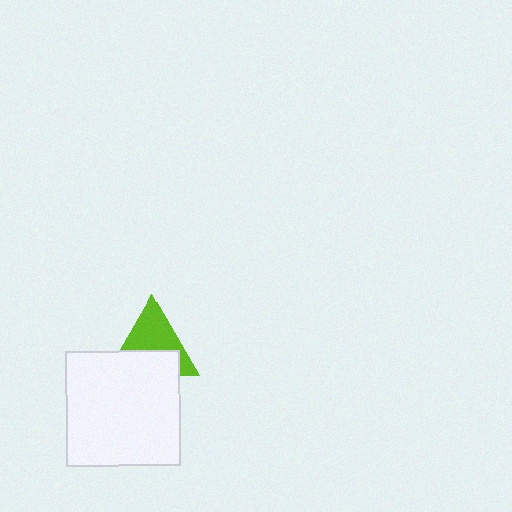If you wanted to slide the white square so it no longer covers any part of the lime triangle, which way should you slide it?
Slide it down — that is the most direct way to separate the two shapes.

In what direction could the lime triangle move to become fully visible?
The lime triangle could move up. That would shift it out from behind the white square entirely.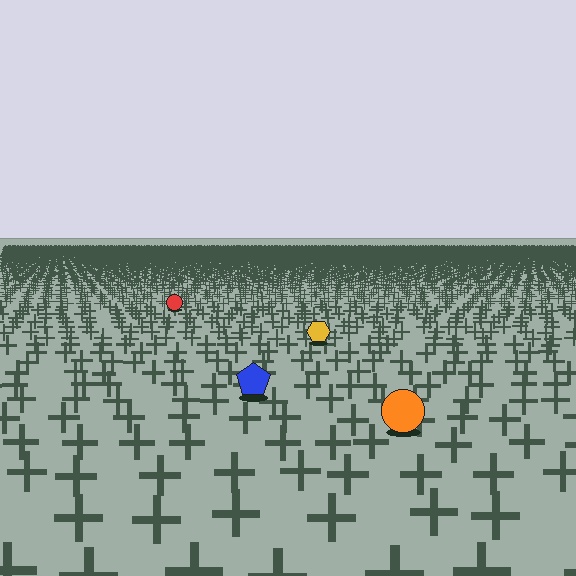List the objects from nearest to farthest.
From nearest to farthest: the orange circle, the blue pentagon, the yellow hexagon, the red circle.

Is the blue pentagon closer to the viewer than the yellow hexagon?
Yes. The blue pentagon is closer — you can tell from the texture gradient: the ground texture is coarser near it.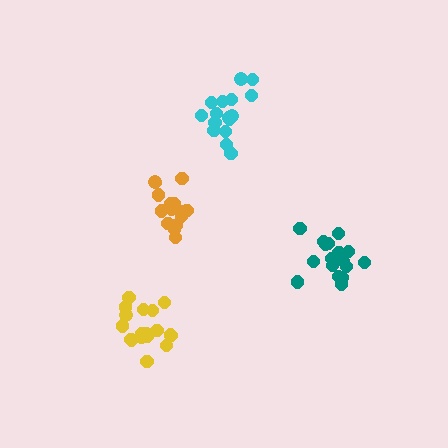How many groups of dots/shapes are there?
There are 4 groups.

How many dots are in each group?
Group 1: 17 dots, Group 2: 15 dots, Group 3: 18 dots, Group 4: 16 dots (66 total).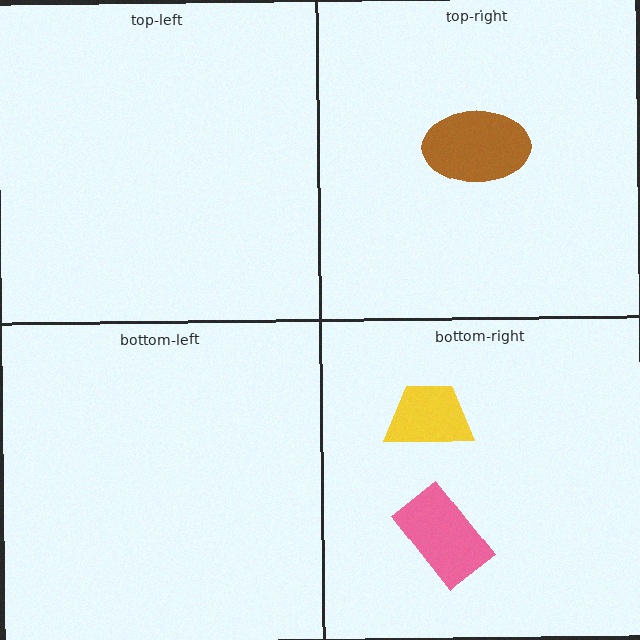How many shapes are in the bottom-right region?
2.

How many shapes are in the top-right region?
1.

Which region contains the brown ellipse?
The top-right region.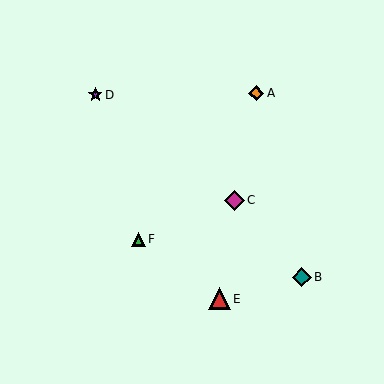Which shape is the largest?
The red triangle (labeled E) is the largest.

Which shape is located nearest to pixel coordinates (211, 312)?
The red triangle (labeled E) at (219, 299) is nearest to that location.